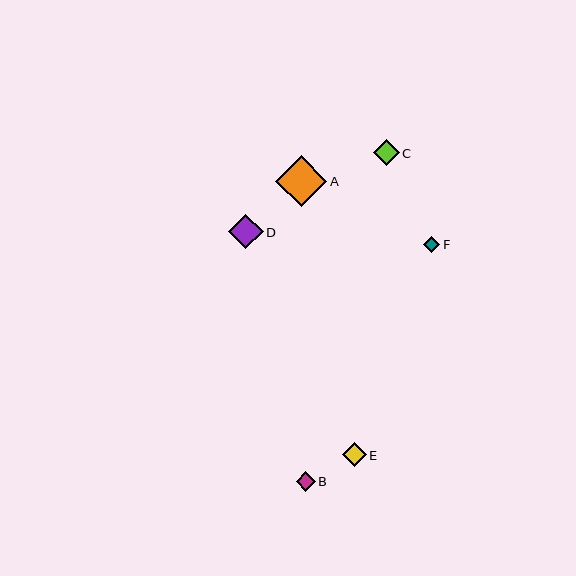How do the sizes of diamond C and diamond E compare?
Diamond C and diamond E are approximately the same size.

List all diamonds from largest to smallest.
From largest to smallest: A, D, C, E, B, F.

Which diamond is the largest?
Diamond A is the largest with a size of approximately 51 pixels.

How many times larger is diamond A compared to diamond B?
Diamond A is approximately 2.7 times the size of diamond B.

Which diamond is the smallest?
Diamond F is the smallest with a size of approximately 16 pixels.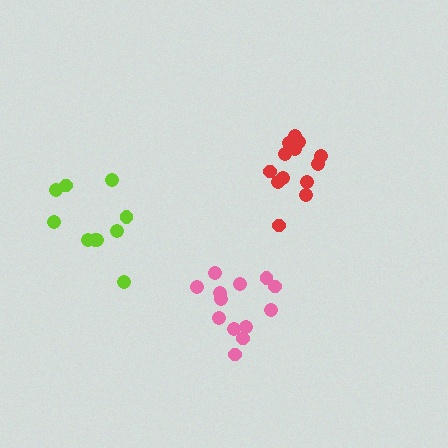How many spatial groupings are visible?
There are 3 spatial groupings.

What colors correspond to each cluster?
The clusters are colored: lime, pink, red.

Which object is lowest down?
The pink cluster is bottommost.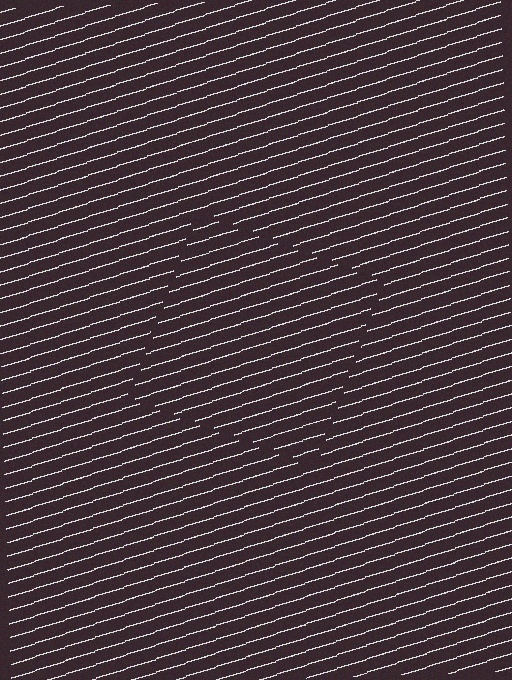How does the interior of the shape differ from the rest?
The interior of the shape contains the same grating, shifted by half a period — the contour is defined by the phase discontinuity where line-ends from the inner and outer gratings abut.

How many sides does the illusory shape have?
4 sides — the line-ends trace a square.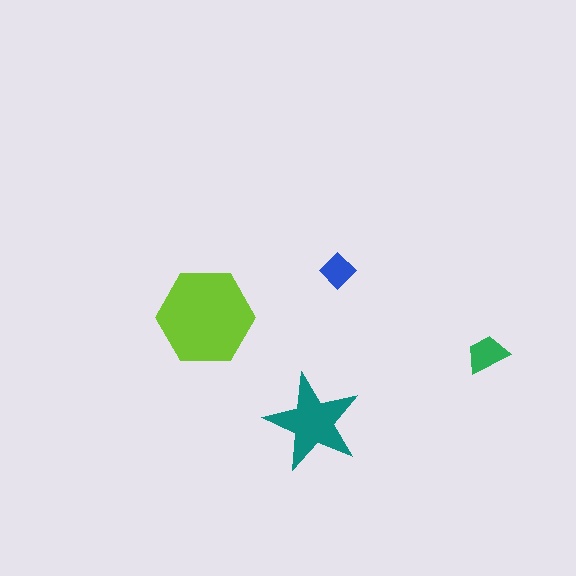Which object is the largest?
The lime hexagon.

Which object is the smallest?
The blue diamond.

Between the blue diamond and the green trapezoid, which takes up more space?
The green trapezoid.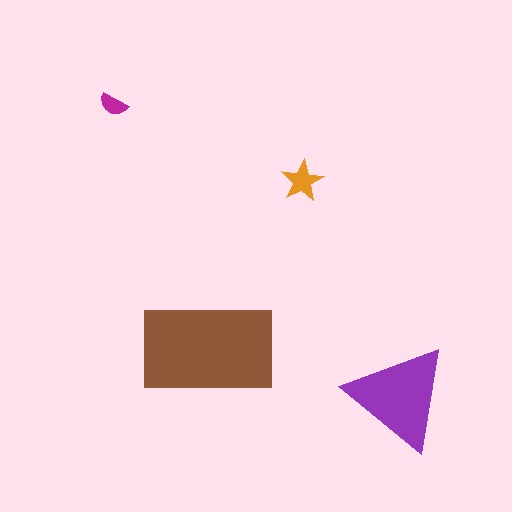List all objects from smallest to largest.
The magenta semicircle, the orange star, the purple triangle, the brown rectangle.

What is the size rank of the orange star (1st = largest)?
3rd.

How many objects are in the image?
There are 4 objects in the image.